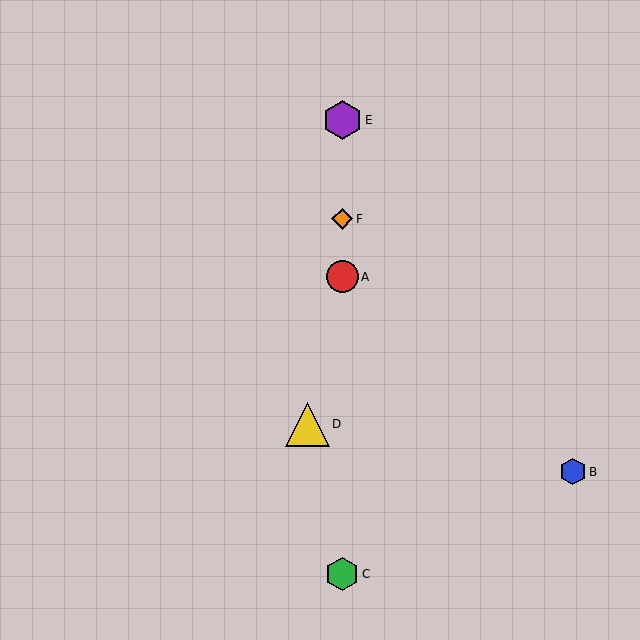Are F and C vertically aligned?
Yes, both are at x≈342.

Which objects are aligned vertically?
Objects A, C, E, F are aligned vertically.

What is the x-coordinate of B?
Object B is at x≈573.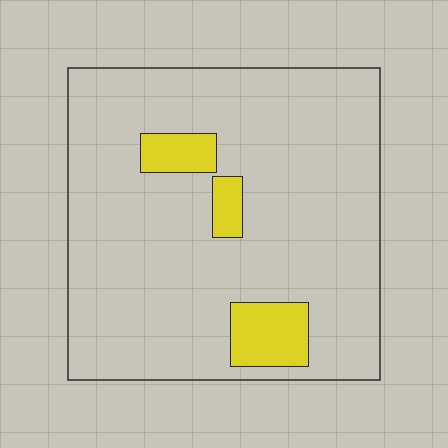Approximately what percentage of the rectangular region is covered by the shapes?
Approximately 10%.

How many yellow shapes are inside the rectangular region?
3.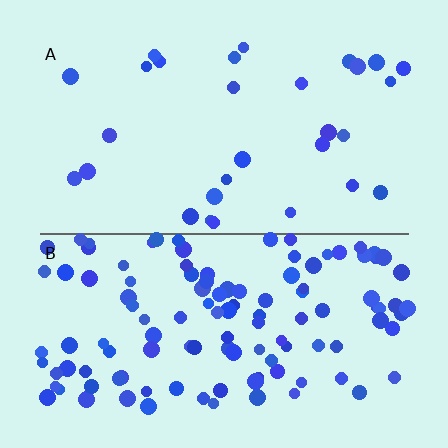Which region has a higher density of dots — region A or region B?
B (the bottom).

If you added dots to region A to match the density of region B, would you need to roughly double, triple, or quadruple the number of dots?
Approximately quadruple.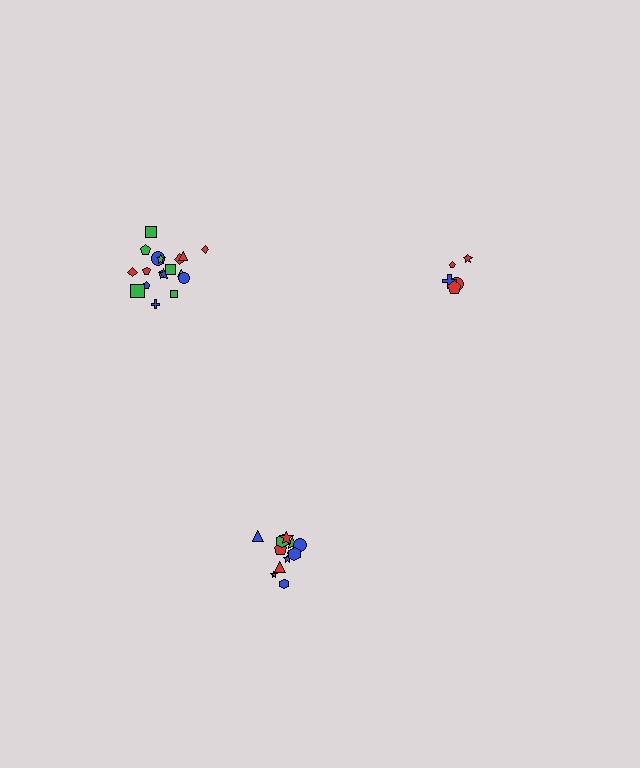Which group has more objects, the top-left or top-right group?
The top-left group.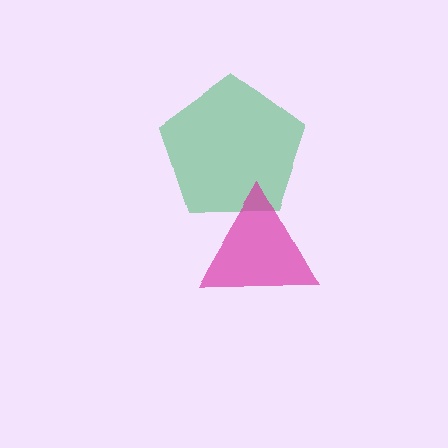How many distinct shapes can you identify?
There are 2 distinct shapes: a green pentagon, a magenta triangle.